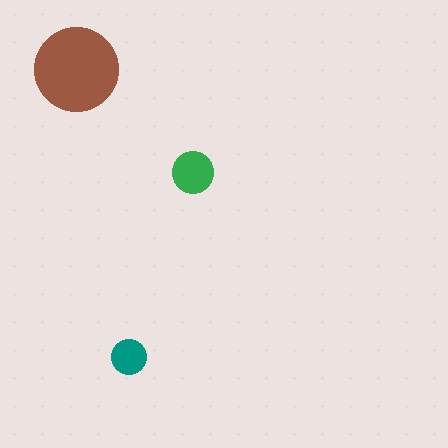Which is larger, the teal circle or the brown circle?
The brown one.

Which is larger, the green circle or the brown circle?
The brown one.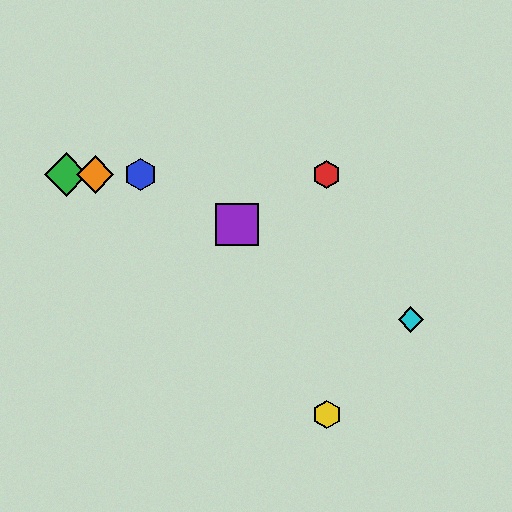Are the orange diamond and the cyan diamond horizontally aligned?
No, the orange diamond is at y≈174 and the cyan diamond is at y≈319.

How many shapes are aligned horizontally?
4 shapes (the red hexagon, the blue hexagon, the green diamond, the orange diamond) are aligned horizontally.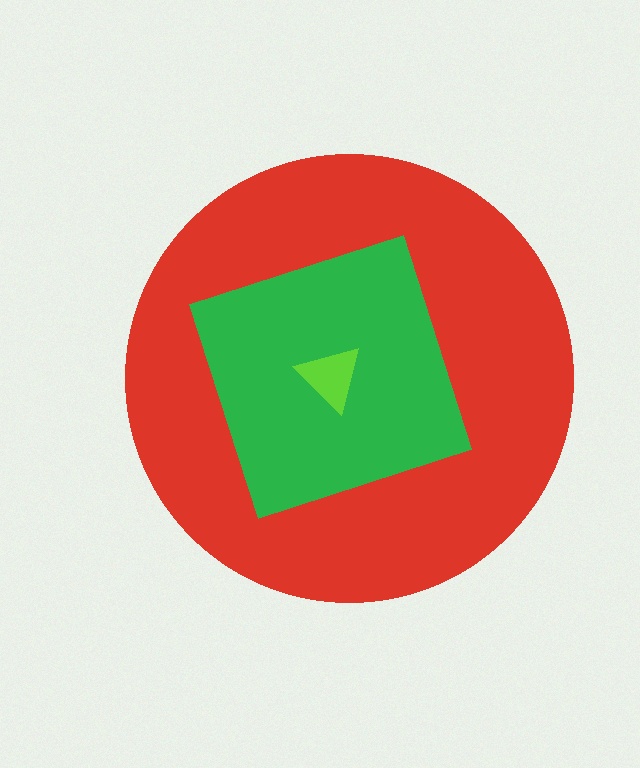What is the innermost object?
The lime triangle.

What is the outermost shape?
The red circle.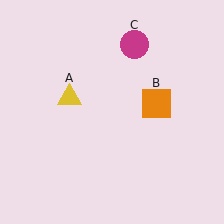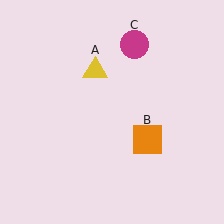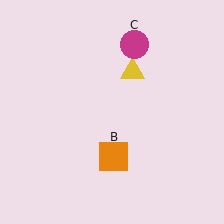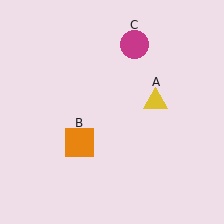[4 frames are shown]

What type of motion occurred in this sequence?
The yellow triangle (object A), orange square (object B) rotated clockwise around the center of the scene.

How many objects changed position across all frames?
2 objects changed position: yellow triangle (object A), orange square (object B).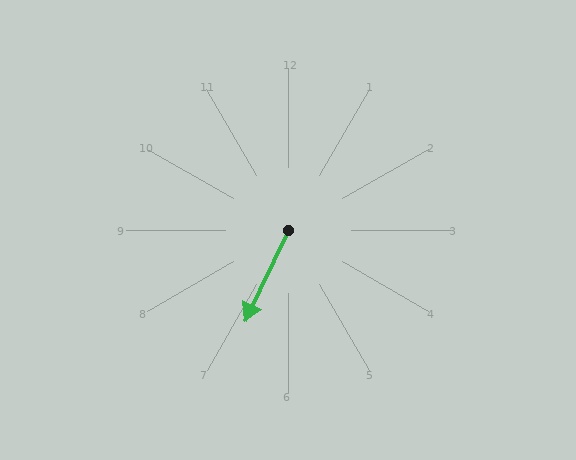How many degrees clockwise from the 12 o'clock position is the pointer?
Approximately 206 degrees.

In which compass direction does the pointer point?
Southwest.